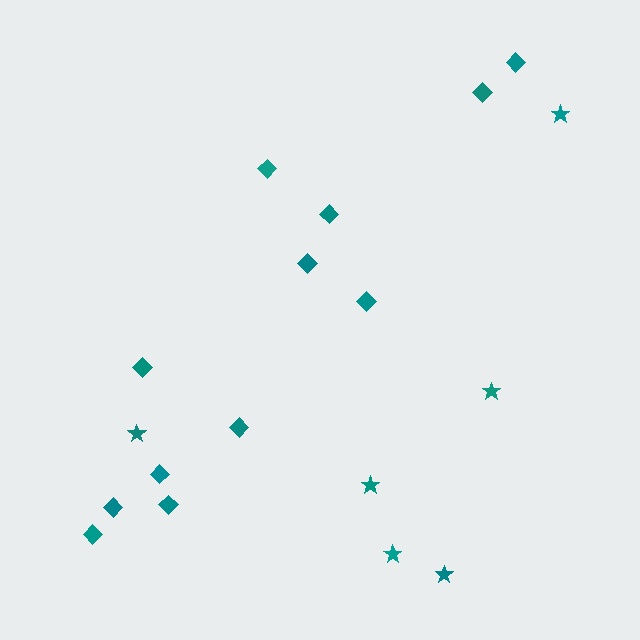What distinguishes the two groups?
There are 2 groups: one group of diamonds (12) and one group of stars (6).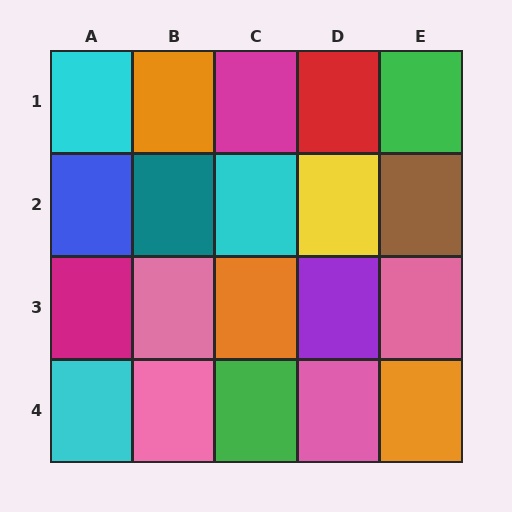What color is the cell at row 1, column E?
Green.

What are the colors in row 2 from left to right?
Blue, teal, cyan, yellow, brown.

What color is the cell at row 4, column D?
Pink.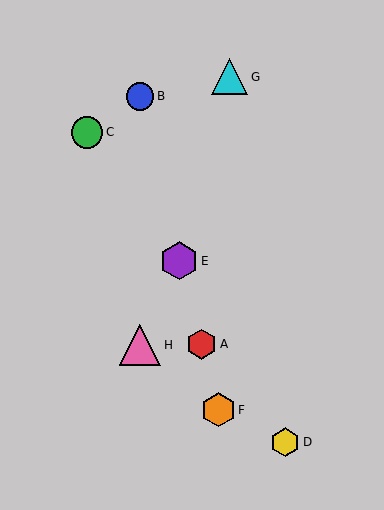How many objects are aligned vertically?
2 objects (B, H) are aligned vertically.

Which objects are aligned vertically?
Objects B, H are aligned vertically.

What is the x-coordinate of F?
Object F is at x≈218.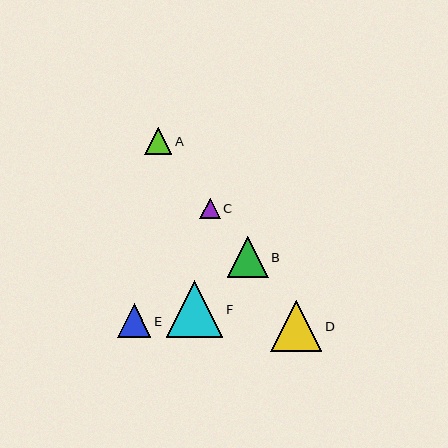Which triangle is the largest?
Triangle F is the largest with a size of approximately 56 pixels.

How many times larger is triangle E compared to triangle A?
Triangle E is approximately 1.2 times the size of triangle A.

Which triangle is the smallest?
Triangle C is the smallest with a size of approximately 20 pixels.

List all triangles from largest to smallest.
From largest to smallest: F, D, B, E, A, C.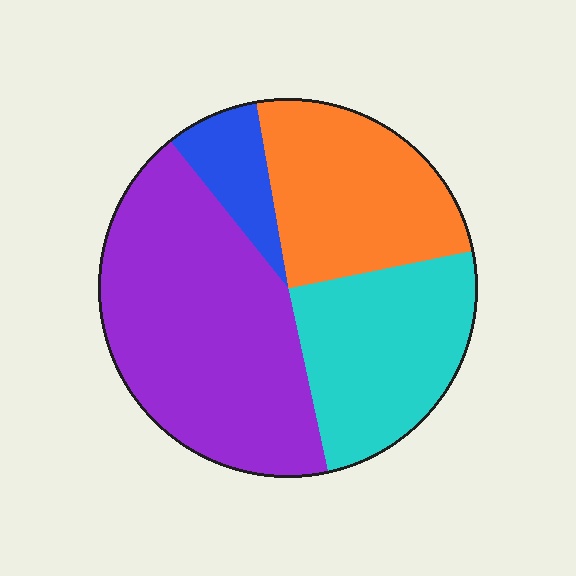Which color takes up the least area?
Blue, at roughly 10%.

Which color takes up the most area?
Purple, at roughly 45%.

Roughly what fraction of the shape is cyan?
Cyan covers around 25% of the shape.